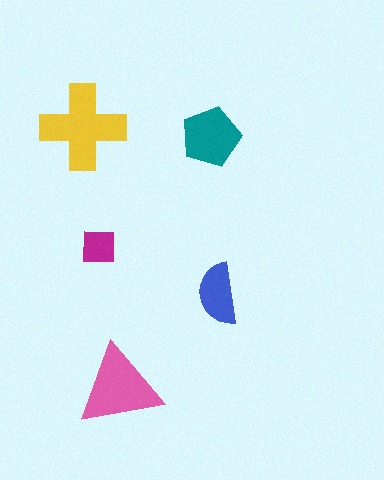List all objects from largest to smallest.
The yellow cross, the pink triangle, the teal pentagon, the blue semicircle, the magenta square.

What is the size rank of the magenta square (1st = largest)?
5th.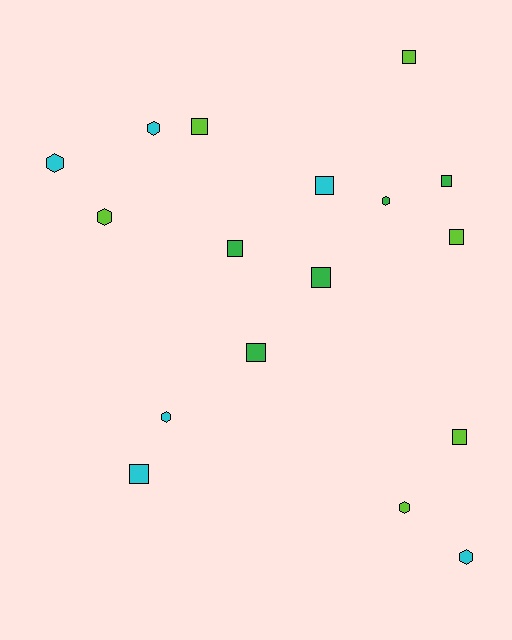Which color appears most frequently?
Cyan, with 6 objects.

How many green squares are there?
There are 4 green squares.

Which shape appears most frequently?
Square, with 10 objects.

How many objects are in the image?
There are 17 objects.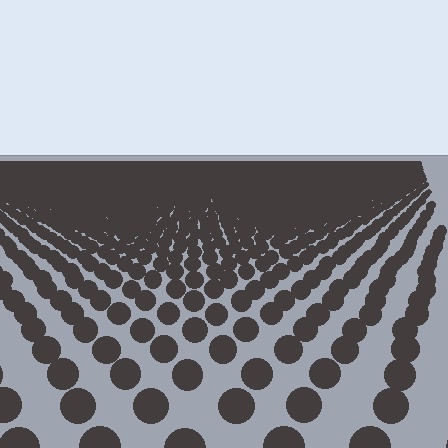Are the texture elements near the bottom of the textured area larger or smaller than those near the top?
Larger. Near the bottom, elements are closer to the viewer and appear at a bigger on-screen size.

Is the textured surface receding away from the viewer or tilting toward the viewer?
The surface is receding away from the viewer. Texture elements get smaller and denser toward the top.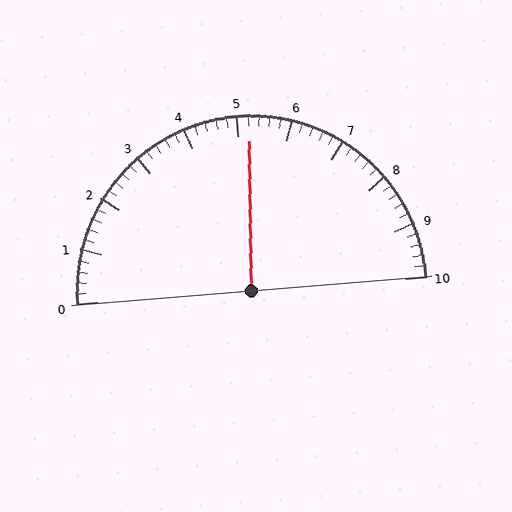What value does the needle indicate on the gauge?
The needle indicates approximately 5.2.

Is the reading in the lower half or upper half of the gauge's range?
The reading is in the upper half of the range (0 to 10).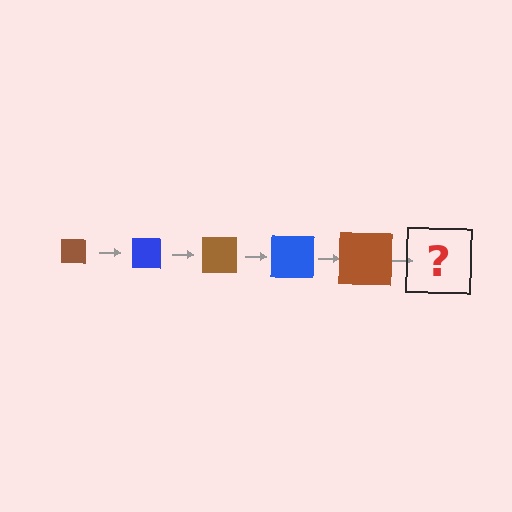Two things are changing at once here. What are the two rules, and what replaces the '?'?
The two rules are that the square grows larger each step and the color cycles through brown and blue. The '?' should be a blue square, larger than the previous one.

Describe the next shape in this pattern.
It should be a blue square, larger than the previous one.